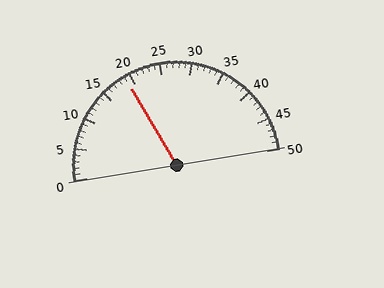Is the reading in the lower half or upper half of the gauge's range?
The reading is in the lower half of the range (0 to 50).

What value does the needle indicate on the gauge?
The needle indicates approximately 19.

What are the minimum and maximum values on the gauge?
The gauge ranges from 0 to 50.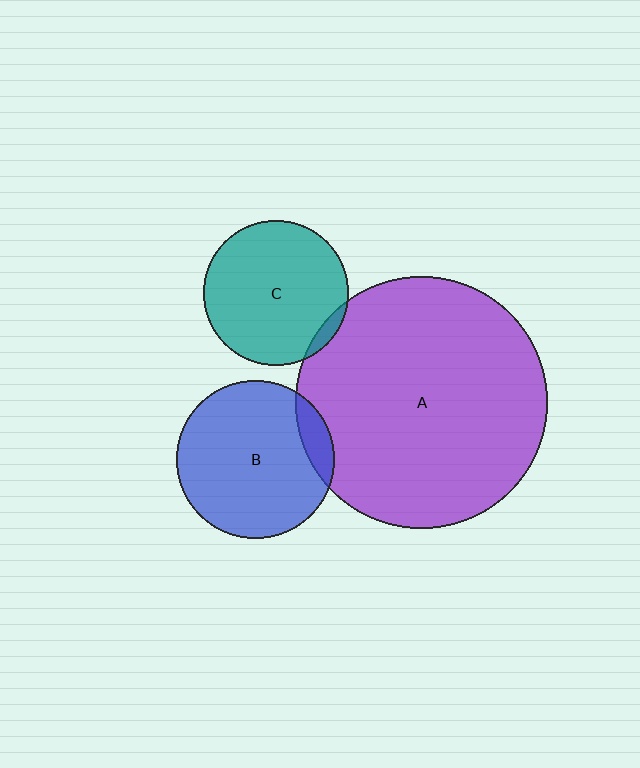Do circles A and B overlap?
Yes.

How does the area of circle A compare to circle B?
Approximately 2.5 times.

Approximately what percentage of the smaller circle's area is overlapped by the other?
Approximately 10%.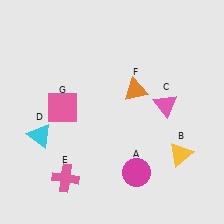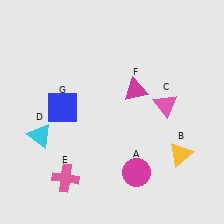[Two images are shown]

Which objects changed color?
F changed from orange to magenta. G changed from pink to blue.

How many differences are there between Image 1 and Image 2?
There are 2 differences between the two images.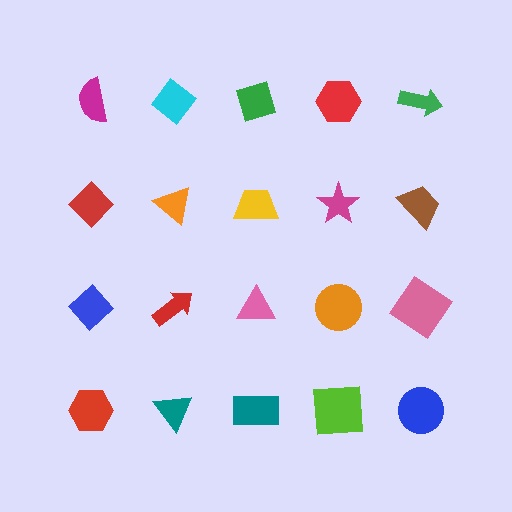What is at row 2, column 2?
An orange triangle.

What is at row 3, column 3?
A pink triangle.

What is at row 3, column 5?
A pink diamond.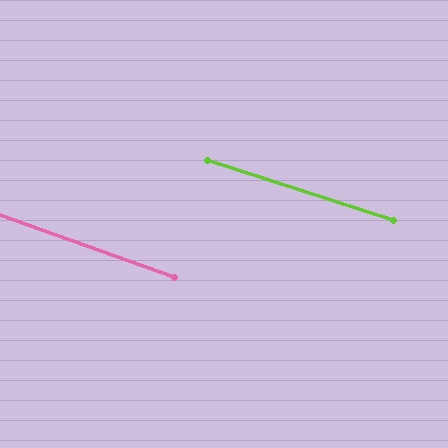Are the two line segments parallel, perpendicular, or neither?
Parallel — their directions differ by only 1.5°.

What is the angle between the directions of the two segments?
Approximately 1 degree.